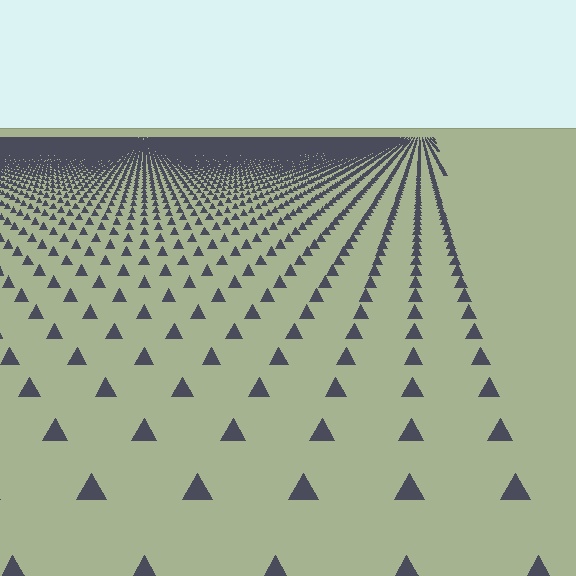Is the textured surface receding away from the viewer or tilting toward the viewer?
The surface is receding away from the viewer. Texture elements get smaller and denser toward the top.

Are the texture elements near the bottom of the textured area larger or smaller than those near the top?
Larger. Near the bottom, elements are closer to the viewer and appear at a bigger on-screen size.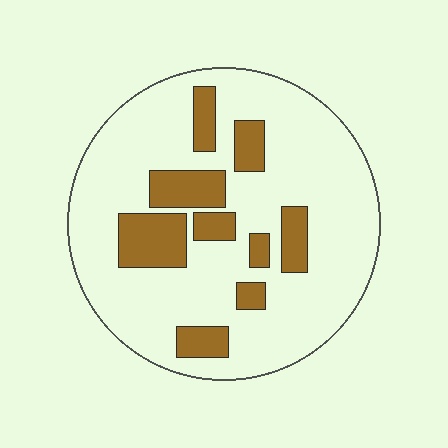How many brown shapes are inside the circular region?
9.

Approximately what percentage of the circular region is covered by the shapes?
Approximately 20%.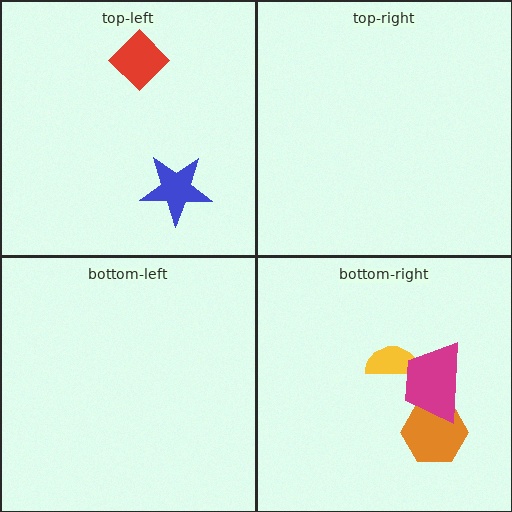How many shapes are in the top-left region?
2.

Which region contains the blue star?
The top-left region.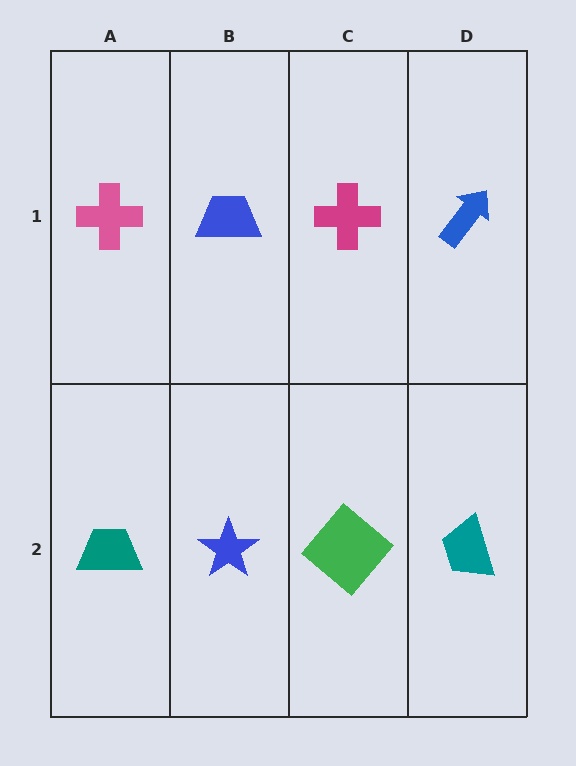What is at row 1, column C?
A magenta cross.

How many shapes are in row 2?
4 shapes.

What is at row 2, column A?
A teal trapezoid.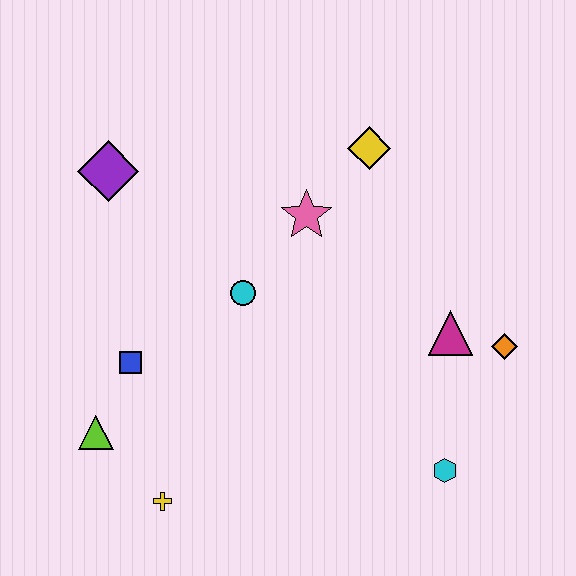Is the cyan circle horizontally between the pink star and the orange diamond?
No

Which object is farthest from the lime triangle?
The orange diamond is farthest from the lime triangle.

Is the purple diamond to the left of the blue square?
Yes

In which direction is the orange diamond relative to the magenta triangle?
The orange diamond is to the right of the magenta triangle.